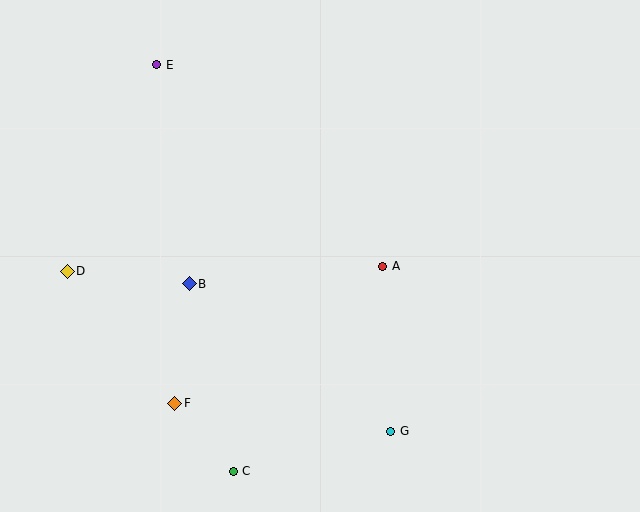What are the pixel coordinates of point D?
Point D is at (67, 271).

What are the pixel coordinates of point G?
Point G is at (391, 431).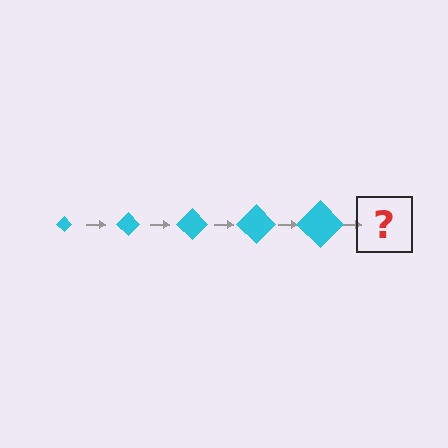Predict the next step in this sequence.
The next step is a cyan diamond, larger than the previous one.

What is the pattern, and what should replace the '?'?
The pattern is that the diamond gets progressively larger each step. The '?' should be a cyan diamond, larger than the previous one.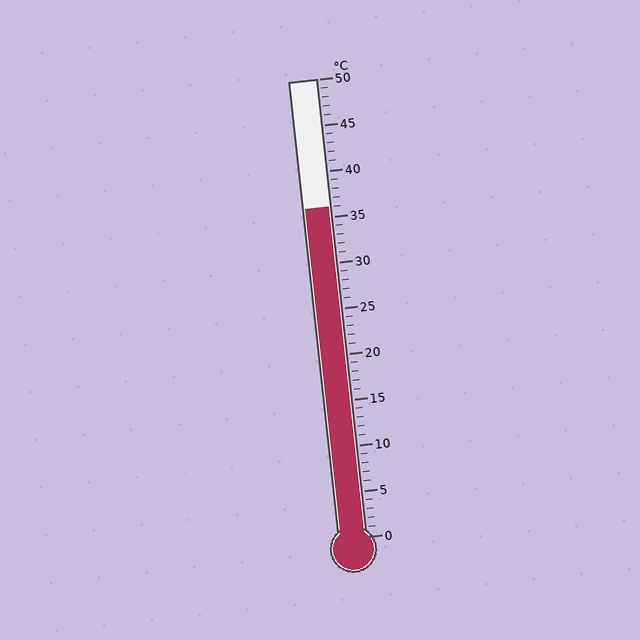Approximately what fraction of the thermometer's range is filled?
The thermometer is filled to approximately 70% of its range.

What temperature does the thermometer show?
The thermometer shows approximately 36°C.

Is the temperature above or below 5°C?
The temperature is above 5°C.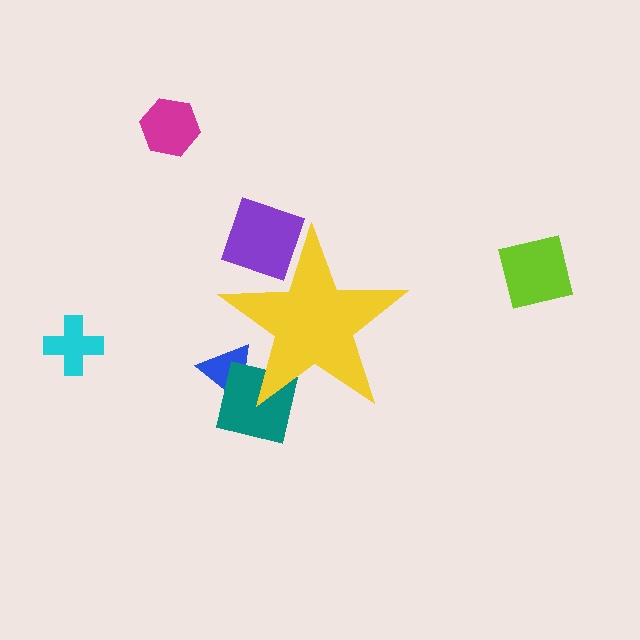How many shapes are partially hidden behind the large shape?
3 shapes are partially hidden.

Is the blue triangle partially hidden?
Yes, the blue triangle is partially hidden behind the yellow star.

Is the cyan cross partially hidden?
No, the cyan cross is fully visible.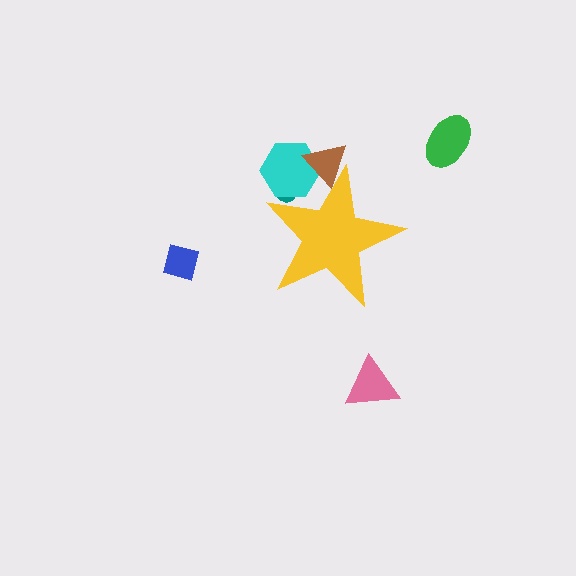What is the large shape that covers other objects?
A yellow star.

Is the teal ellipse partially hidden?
Yes, the teal ellipse is partially hidden behind the yellow star.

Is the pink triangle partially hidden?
No, the pink triangle is fully visible.